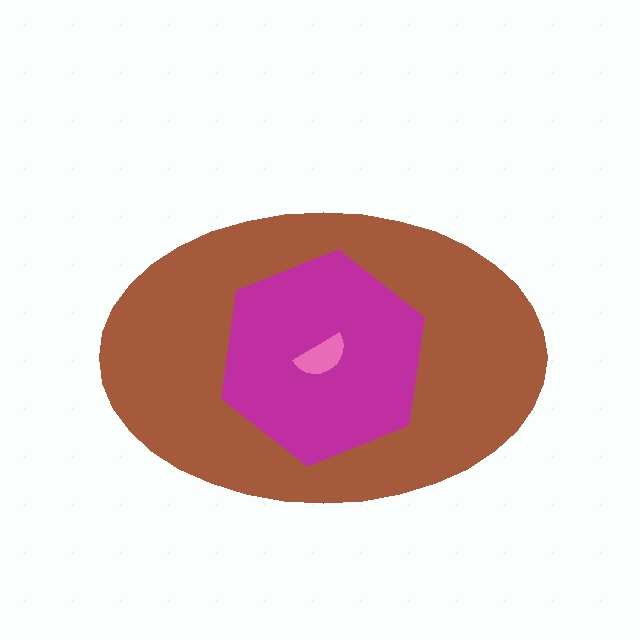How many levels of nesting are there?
3.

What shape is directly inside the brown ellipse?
The magenta hexagon.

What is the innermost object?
The pink semicircle.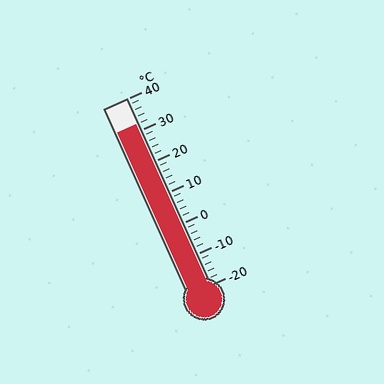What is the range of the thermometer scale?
The thermometer scale ranges from -20°C to 40°C.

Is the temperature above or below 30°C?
The temperature is above 30°C.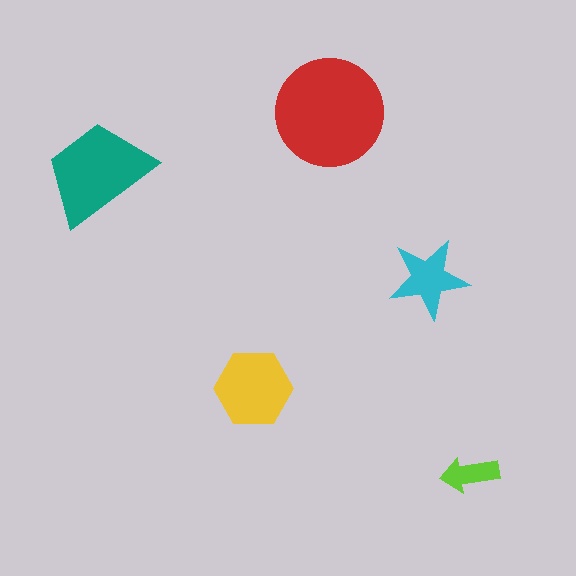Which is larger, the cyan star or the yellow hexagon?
The yellow hexagon.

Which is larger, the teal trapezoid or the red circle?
The red circle.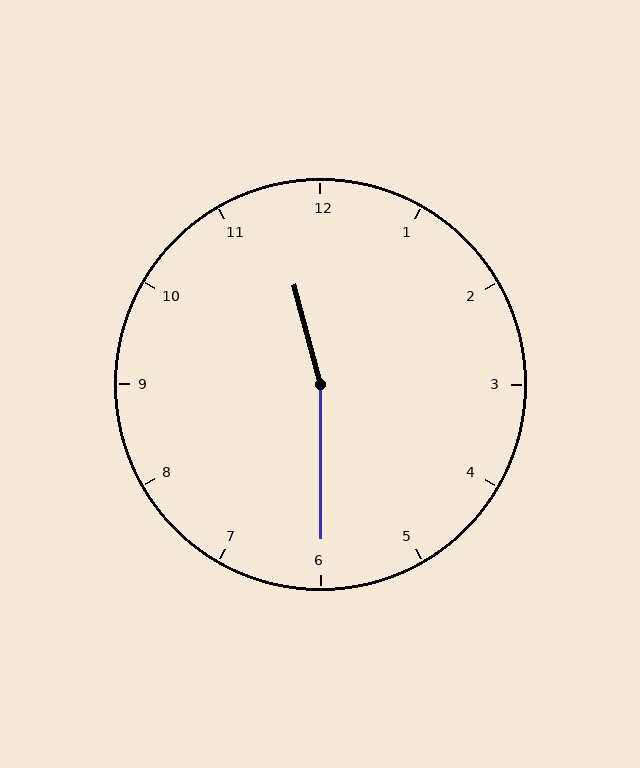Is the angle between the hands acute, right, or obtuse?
It is obtuse.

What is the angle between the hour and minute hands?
Approximately 165 degrees.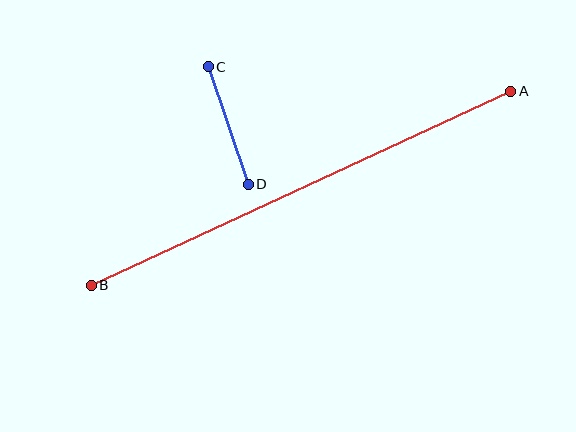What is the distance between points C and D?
The distance is approximately 125 pixels.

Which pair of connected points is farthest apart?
Points A and B are farthest apart.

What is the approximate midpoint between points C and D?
The midpoint is at approximately (228, 125) pixels.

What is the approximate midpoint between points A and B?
The midpoint is at approximately (301, 188) pixels.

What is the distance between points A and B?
The distance is approximately 462 pixels.